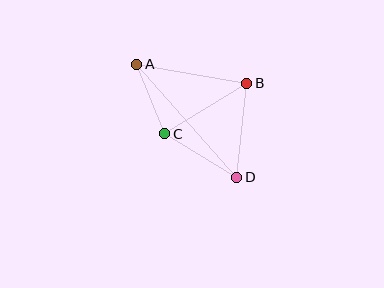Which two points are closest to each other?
Points A and C are closest to each other.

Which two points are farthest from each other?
Points A and D are farthest from each other.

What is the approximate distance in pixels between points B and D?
The distance between B and D is approximately 94 pixels.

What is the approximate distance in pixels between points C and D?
The distance between C and D is approximately 84 pixels.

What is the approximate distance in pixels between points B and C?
The distance between B and C is approximately 96 pixels.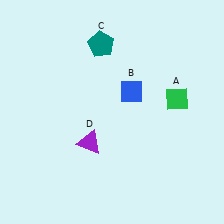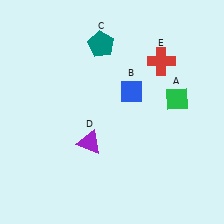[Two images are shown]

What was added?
A red cross (E) was added in Image 2.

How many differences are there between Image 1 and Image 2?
There is 1 difference between the two images.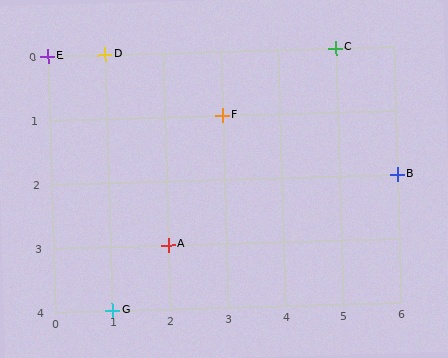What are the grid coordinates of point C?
Point C is at grid coordinates (5, 0).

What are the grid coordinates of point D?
Point D is at grid coordinates (1, 0).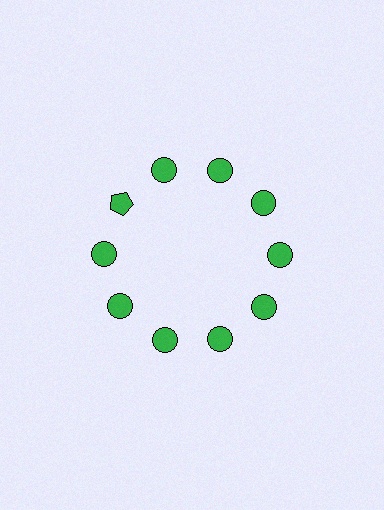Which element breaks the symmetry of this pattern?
The green pentagon at roughly the 10 o'clock position breaks the symmetry. All other shapes are green circles.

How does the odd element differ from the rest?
It has a different shape: pentagon instead of circle.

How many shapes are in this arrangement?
There are 10 shapes arranged in a ring pattern.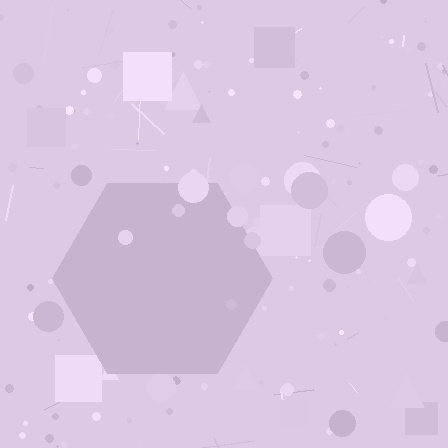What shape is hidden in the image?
A hexagon is hidden in the image.